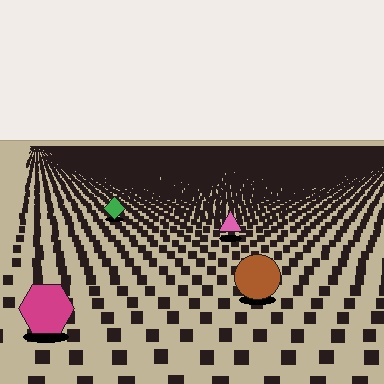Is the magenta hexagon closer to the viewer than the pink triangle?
Yes. The magenta hexagon is closer — you can tell from the texture gradient: the ground texture is coarser near it.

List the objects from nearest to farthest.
From nearest to farthest: the magenta hexagon, the brown circle, the pink triangle, the green diamond.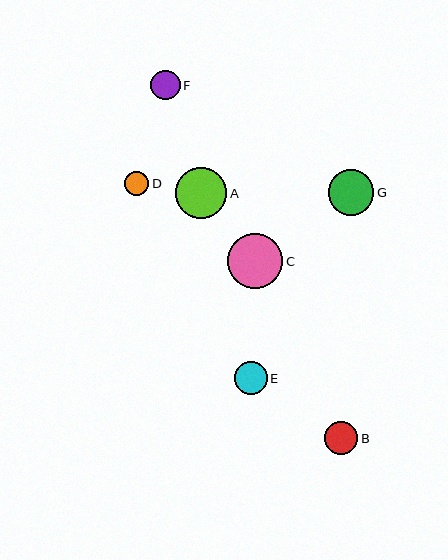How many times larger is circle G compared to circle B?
Circle G is approximately 1.4 times the size of circle B.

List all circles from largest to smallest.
From largest to smallest: C, A, G, B, E, F, D.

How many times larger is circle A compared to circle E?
Circle A is approximately 1.6 times the size of circle E.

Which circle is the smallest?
Circle D is the smallest with a size of approximately 24 pixels.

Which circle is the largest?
Circle C is the largest with a size of approximately 56 pixels.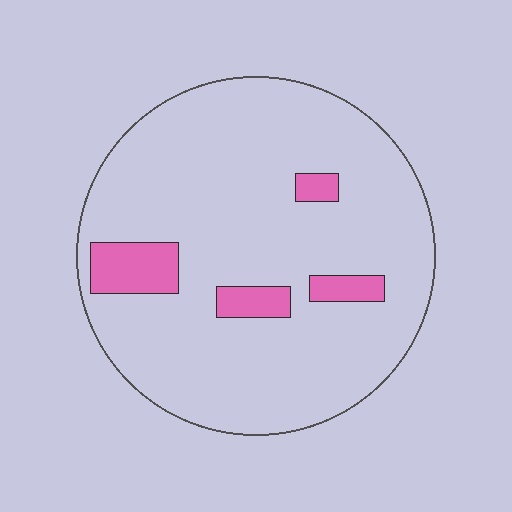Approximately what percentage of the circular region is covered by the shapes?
Approximately 10%.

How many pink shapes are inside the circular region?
4.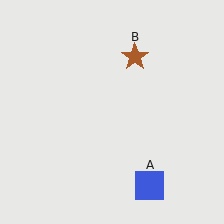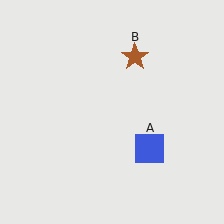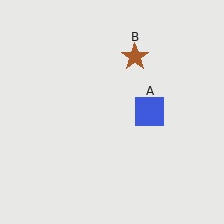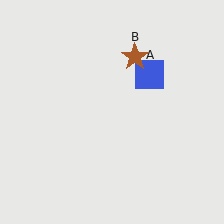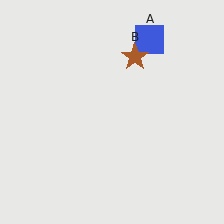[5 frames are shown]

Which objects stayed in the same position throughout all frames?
Brown star (object B) remained stationary.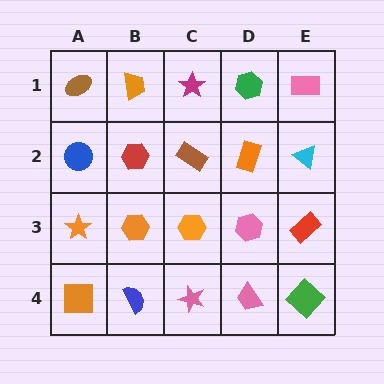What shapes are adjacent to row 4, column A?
An orange star (row 3, column A), a blue semicircle (row 4, column B).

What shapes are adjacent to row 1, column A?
A blue circle (row 2, column A), an orange trapezoid (row 1, column B).